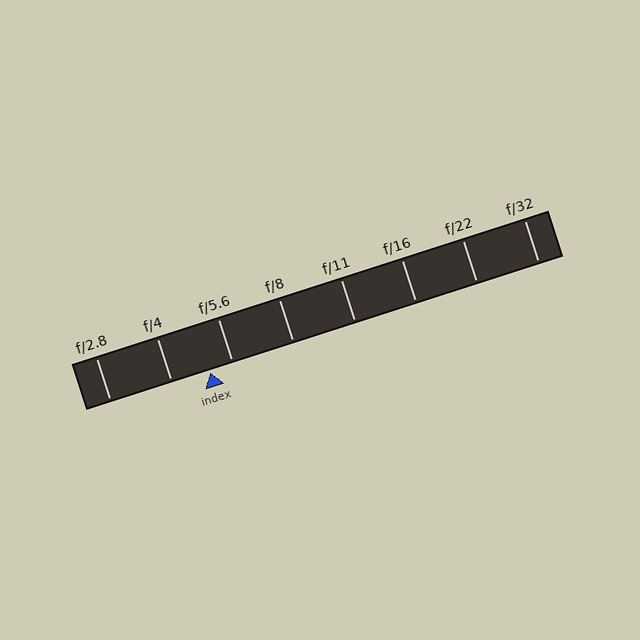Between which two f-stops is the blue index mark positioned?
The index mark is between f/4 and f/5.6.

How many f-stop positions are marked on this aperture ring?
There are 8 f-stop positions marked.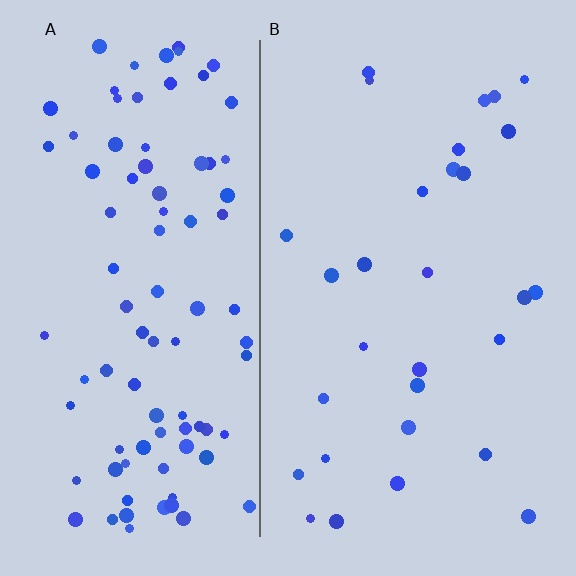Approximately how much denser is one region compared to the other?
Approximately 3.1× — region A over region B.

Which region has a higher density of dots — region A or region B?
A (the left).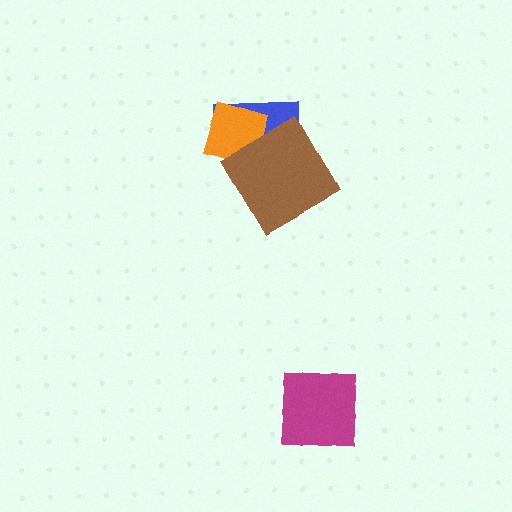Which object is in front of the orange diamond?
The brown square is in front of the orange diamond.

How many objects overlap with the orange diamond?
2 objects overlap with the orange diamond.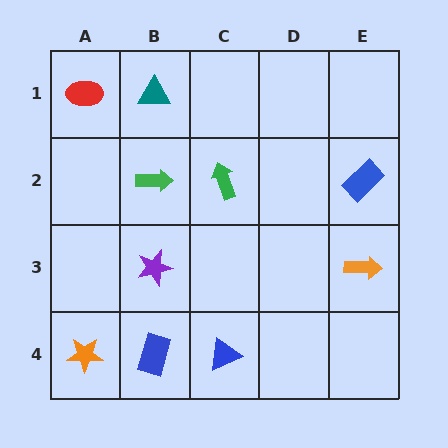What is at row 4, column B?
A blue rectangle.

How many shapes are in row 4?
3 shapes.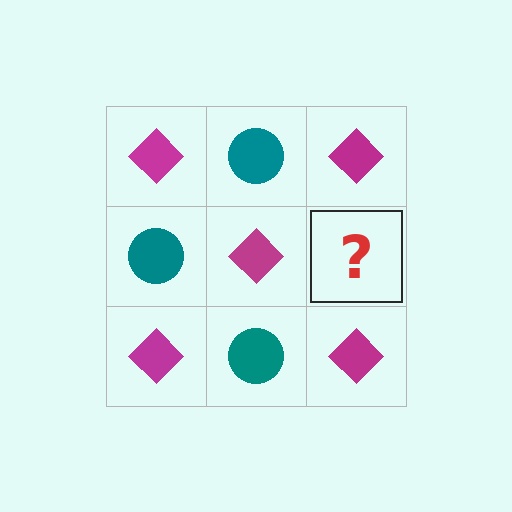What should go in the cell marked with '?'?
The missing cell should contain a teal circle.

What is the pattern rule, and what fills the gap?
The rule is that it alternates magenta diamond and teal circle in a checkerboard pattern. The gap should be filled with a teal circle.